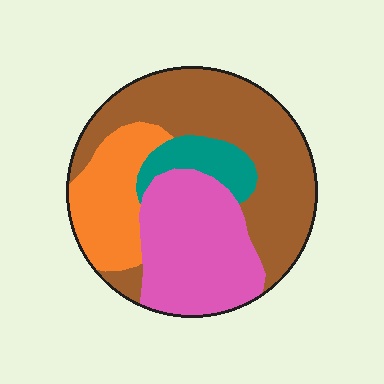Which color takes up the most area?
Brown, at roughly 45%.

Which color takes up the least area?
Teal, at roughly 10%.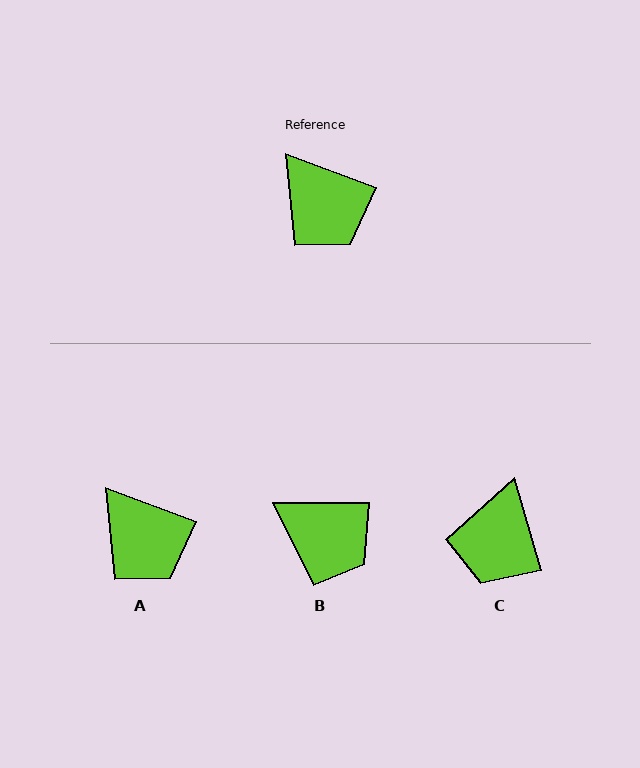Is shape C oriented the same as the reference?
No, it is off by about 53 degrees.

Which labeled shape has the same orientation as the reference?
A.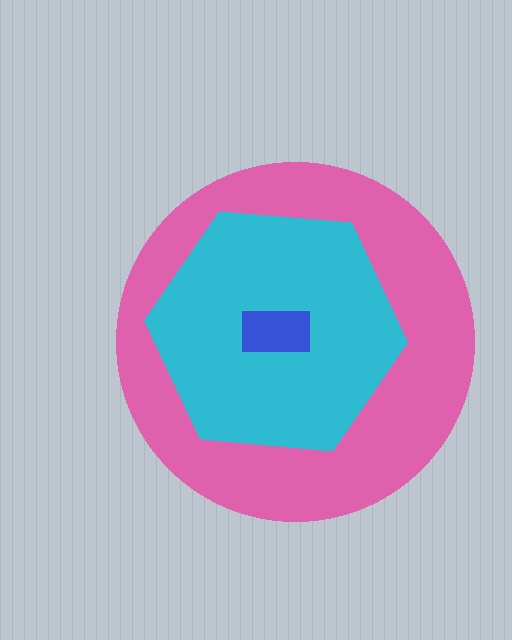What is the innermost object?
The blue rectangle.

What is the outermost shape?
The pink circle.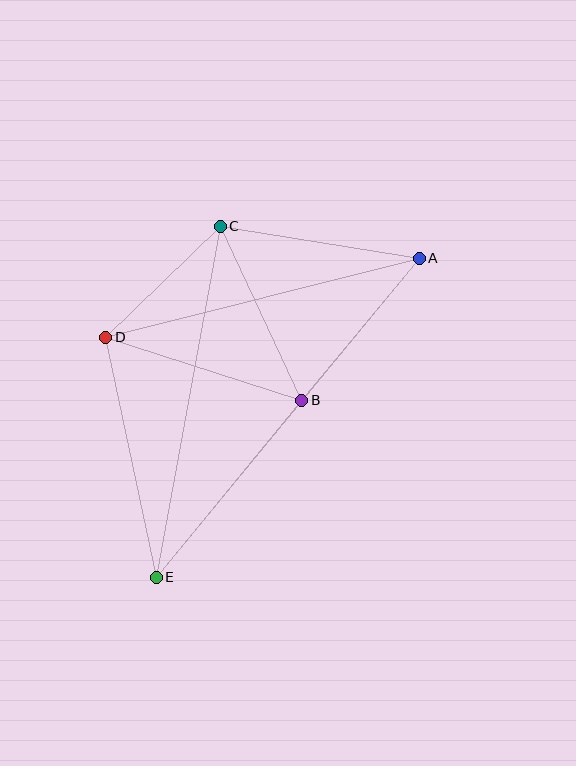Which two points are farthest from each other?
Points A and E are farthest from each other.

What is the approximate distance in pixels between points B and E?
The distance between B and E is approximately 229 pixels.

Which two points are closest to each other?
Points C and D are closest to each other.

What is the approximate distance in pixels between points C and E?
The distance between C and E is approximately 357 pixels.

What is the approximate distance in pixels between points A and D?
The distance between A and D is approximately 323 pixels.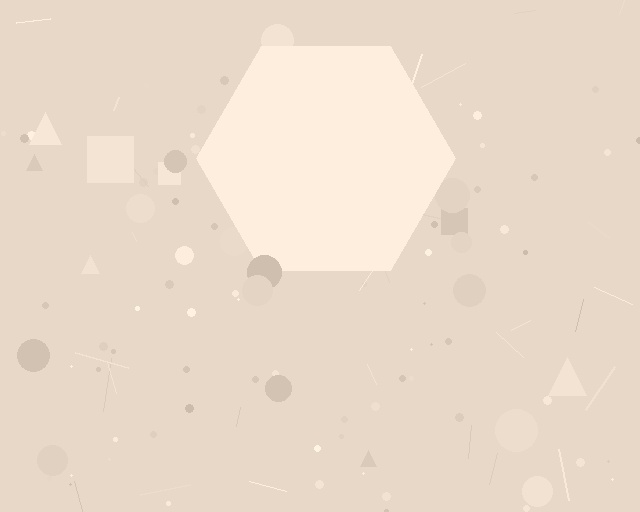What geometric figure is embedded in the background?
A hexagon is embedded in the background.